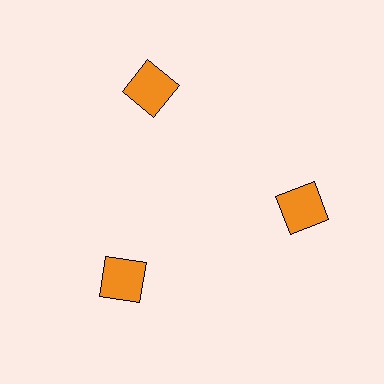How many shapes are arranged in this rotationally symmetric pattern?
There are 3 shapes, arranged in 3 groups of 1.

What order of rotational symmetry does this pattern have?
This pattern has 3-fold rotational symmetry.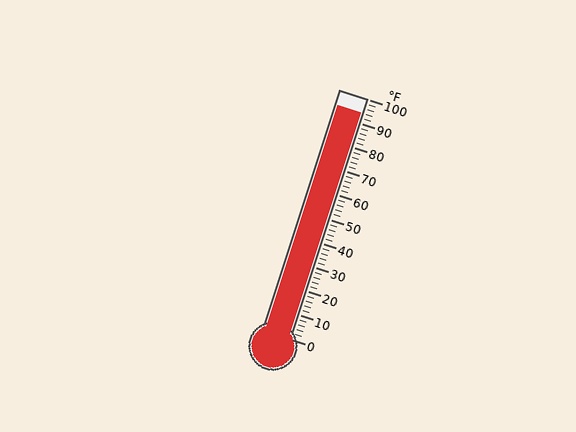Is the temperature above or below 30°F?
The temperature is above 30°F.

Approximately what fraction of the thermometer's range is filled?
The thermometer is filled to approximately 95% of its range.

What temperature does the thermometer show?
The thermometer shows approximately 94°F.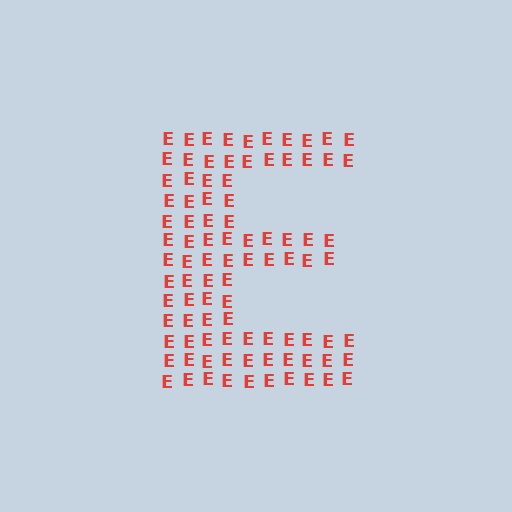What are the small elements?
The small elements are letter E's.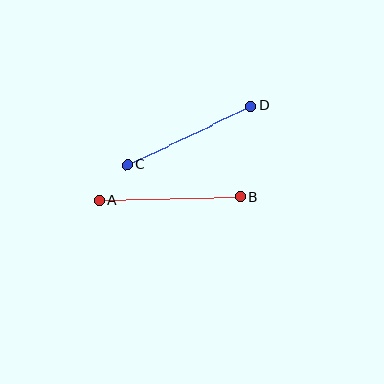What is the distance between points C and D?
The distance is approximately 137 pixels.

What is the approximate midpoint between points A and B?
The midpoint is at approximately (170, 199) pixels.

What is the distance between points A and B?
The distance is approximately 141 pixels.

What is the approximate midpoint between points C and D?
The midpoint is at approximately (189, 135) pixels.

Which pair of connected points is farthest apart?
Points A and B are farthest apart.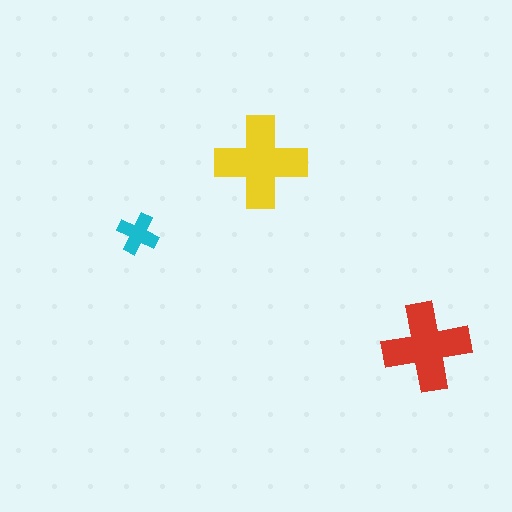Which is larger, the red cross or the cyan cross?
The red one.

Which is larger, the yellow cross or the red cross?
The yellow one.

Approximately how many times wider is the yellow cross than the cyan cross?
About 2 times wider.